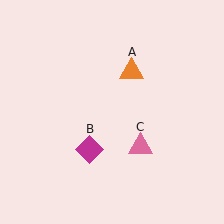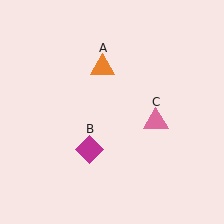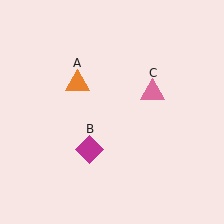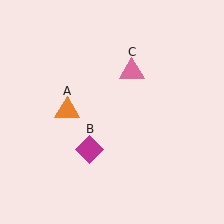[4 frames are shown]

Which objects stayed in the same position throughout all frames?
Magenta diamond (object B) remained stationary.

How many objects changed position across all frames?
2 objects changed position: orange triangle (object A), pink triangle (object C).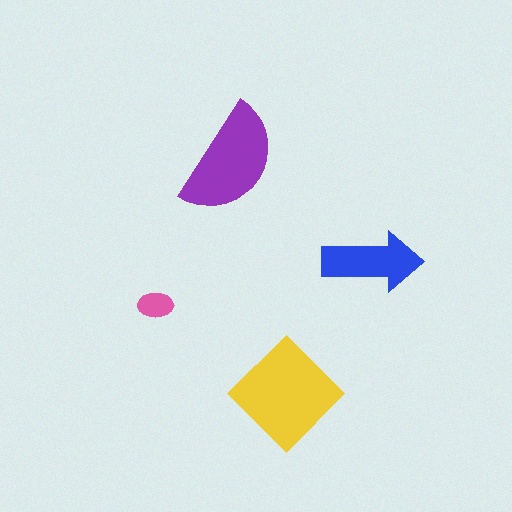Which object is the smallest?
The pink ellipse.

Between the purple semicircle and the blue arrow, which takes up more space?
The purple semicircle.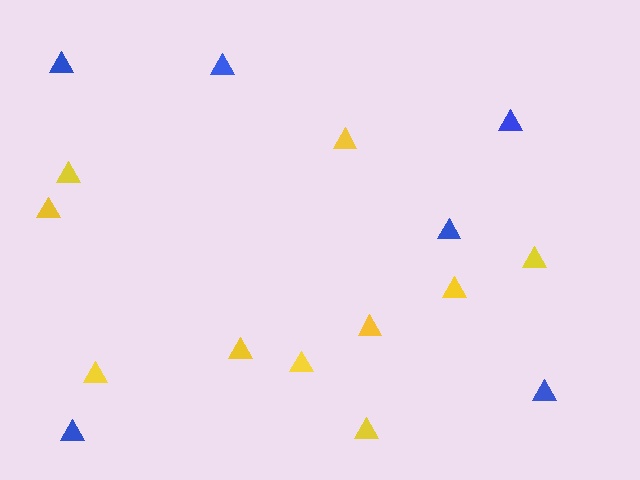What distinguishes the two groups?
There are 2 groups: one group of yellow triangles (10) and one group of blue triangles (6).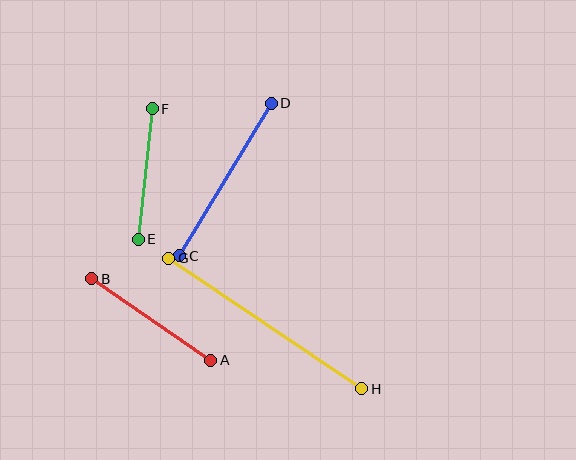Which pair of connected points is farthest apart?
Points G and H are farthest apart.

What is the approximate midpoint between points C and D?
The midpoint is at approximately (226, 180) pixels.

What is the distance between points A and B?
The distance is approximately 144 pixels.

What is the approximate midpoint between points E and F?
The midpoint is at approximately (145, 174) pixels.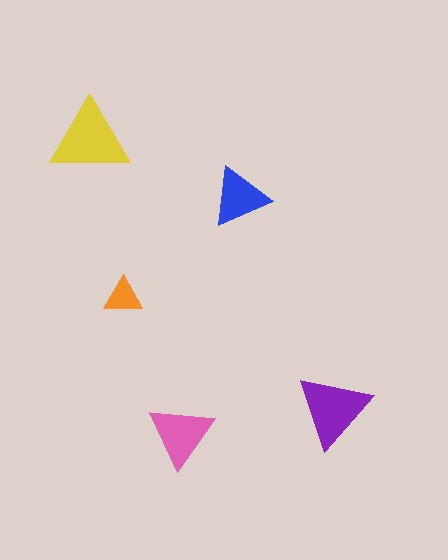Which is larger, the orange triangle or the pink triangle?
The pink one.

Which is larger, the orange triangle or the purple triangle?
The purple one.